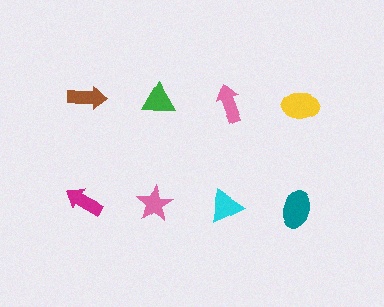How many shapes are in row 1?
4 shapes.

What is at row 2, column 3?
A cyan triangle.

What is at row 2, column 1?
A magenta arrow.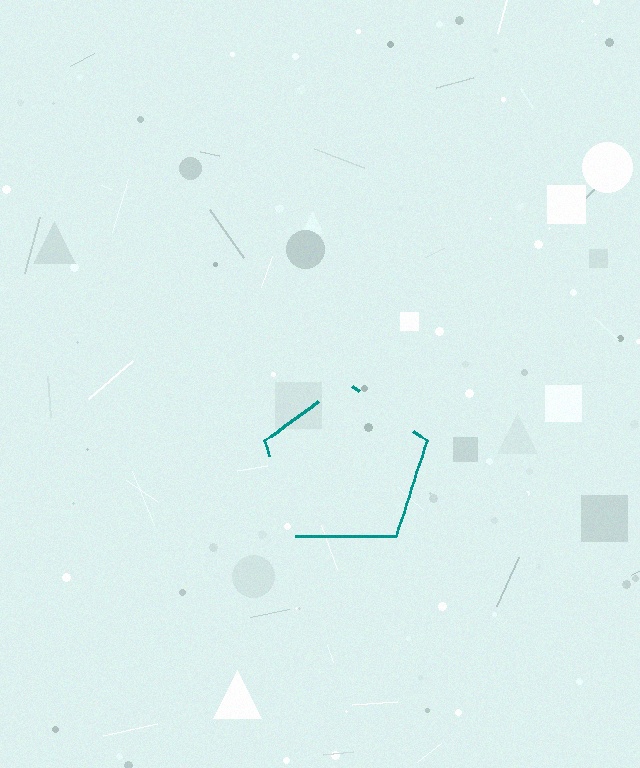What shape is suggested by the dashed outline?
The dashed outline suggests a pentagon.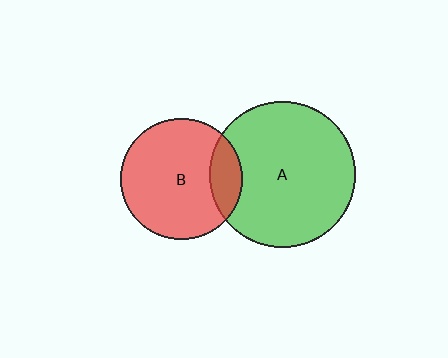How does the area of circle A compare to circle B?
Approximately 1.4 times.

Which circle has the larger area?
Circle A (green).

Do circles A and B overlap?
Yes.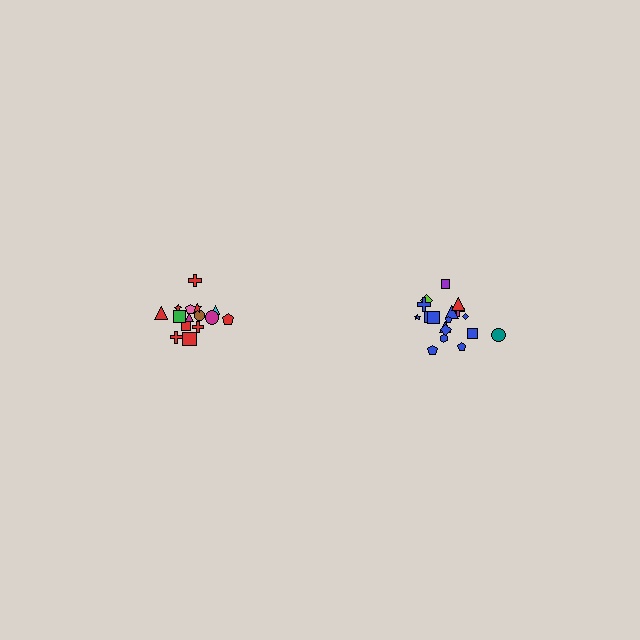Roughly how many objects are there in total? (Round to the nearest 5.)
Roughly 35 objects in total.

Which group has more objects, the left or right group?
The right group.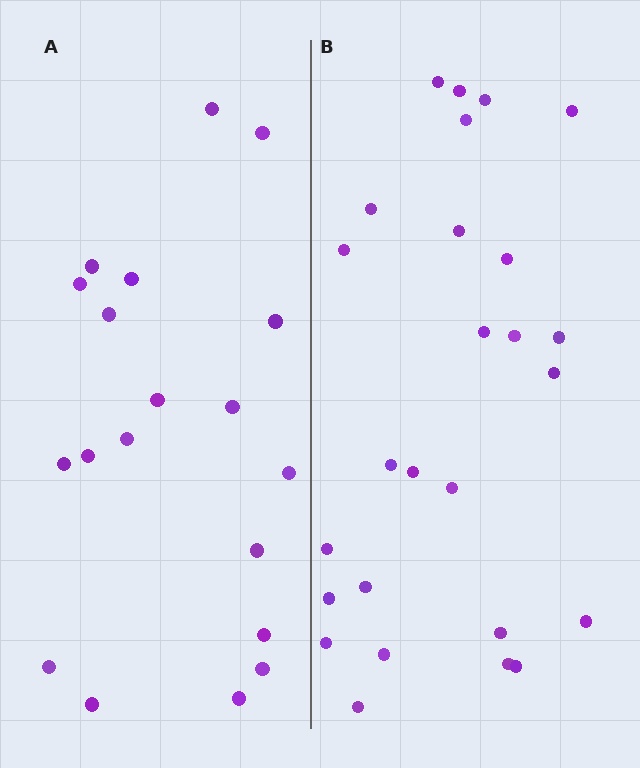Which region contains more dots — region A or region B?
Region B (the right region) has more dots.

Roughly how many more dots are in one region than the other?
Region B has roughly 8 or so more dots than region A.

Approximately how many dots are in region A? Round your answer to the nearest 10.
About 20 dots. (The exact count is 19, which rounds to 20.)